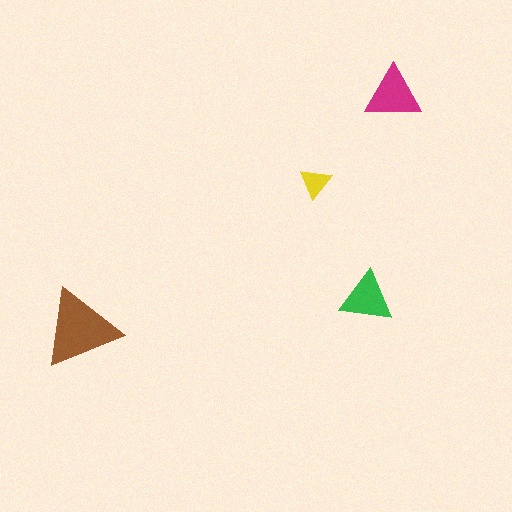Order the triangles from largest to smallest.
the brown one, the magenta one, the green one, the yellow one.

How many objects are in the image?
There are 4 objects in the image.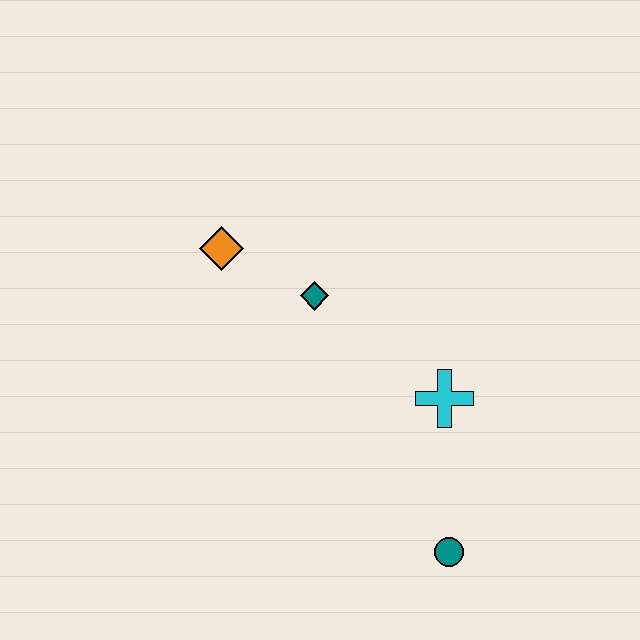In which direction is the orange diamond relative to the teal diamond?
The orange diamond is to the left of the teal diamond.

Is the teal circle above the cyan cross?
No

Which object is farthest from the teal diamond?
The teal circle is farthest from the teal diamond.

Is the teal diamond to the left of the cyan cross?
Yes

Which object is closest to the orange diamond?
The teal diamond is closest to the orange diamond.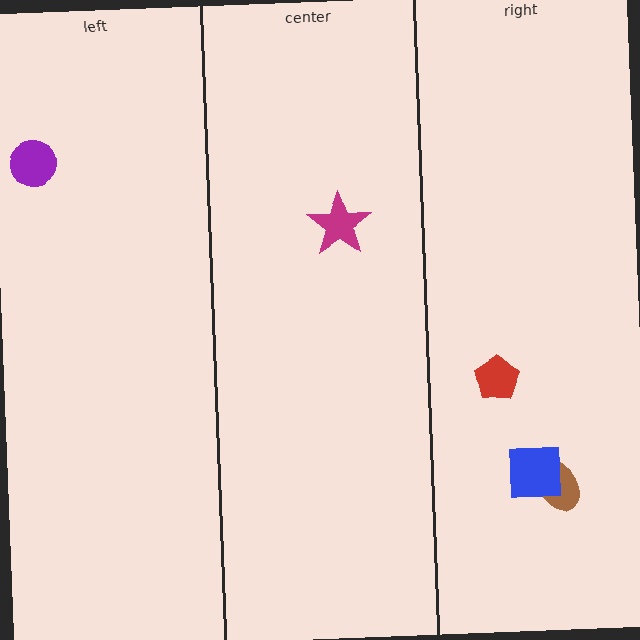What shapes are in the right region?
The brown ellipse, the blue square, the red pentagon.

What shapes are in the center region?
The magenta star.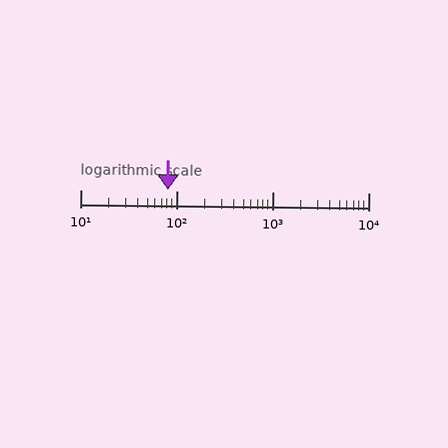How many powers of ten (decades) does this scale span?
The scale spans 3 decades, from 10 to 10000.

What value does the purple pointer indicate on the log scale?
The pointer indicates approximately 81.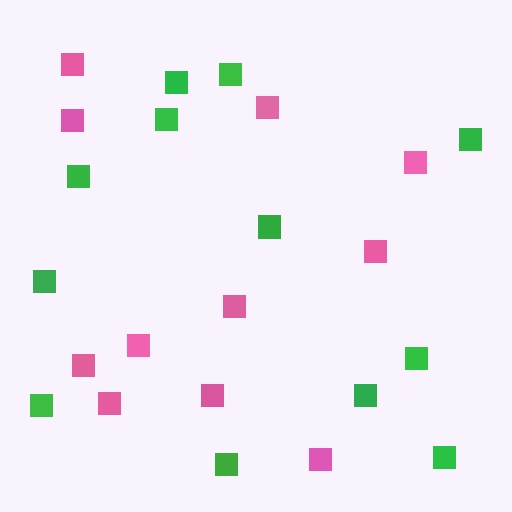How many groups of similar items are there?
There are 2 groups: one group of pink squares (11) and one group of green squares (12).